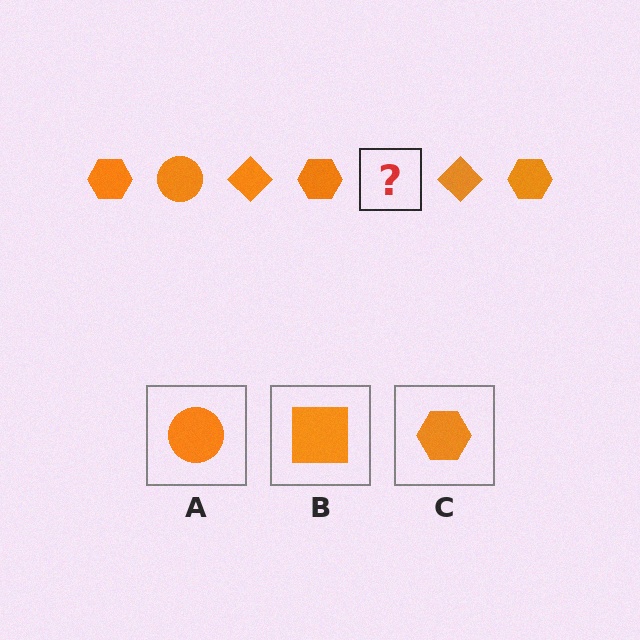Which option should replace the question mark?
Option A.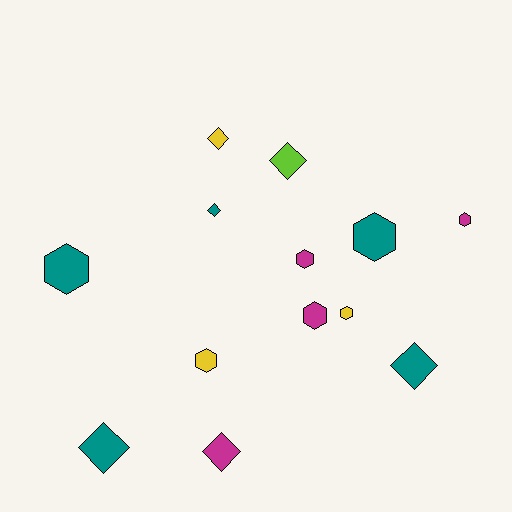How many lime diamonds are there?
There is 1 lime diamond.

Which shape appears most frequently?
Hexagon, with 7 objects.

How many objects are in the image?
There are 13 objects.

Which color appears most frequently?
Teal, with 5 objects.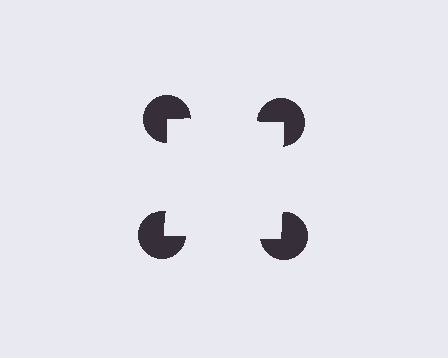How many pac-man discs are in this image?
There are 4 — one at each vertex of the illusory square.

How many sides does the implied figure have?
4 sides.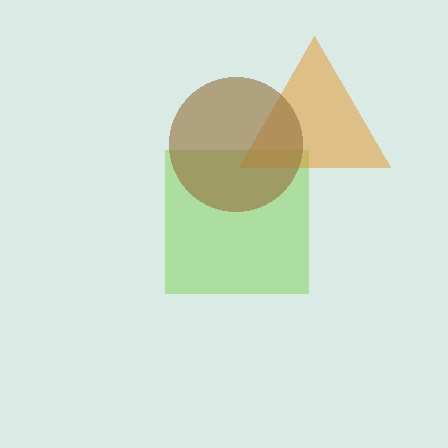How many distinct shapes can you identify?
There are 3 distinct shapes: a lime square, an orange triangle, a brown circle.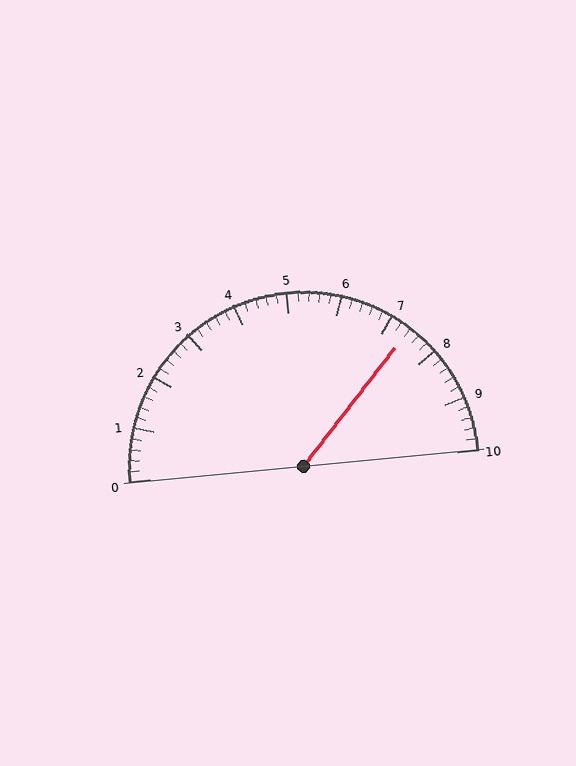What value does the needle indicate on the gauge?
The needle indicates approximately 7.4.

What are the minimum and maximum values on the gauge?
The gauge ranges from 0 to 10.